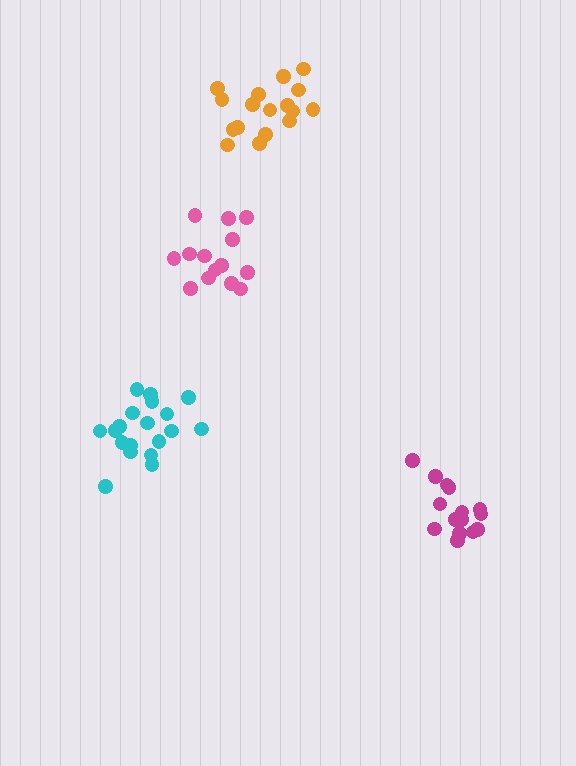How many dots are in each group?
Group 1: 19 dots, Group 2: 17 dots, Group 3: 14 dots, Group 4: 17 dots (67 total).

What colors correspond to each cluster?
The clusters are colored: cyan, orange, pink, magenta.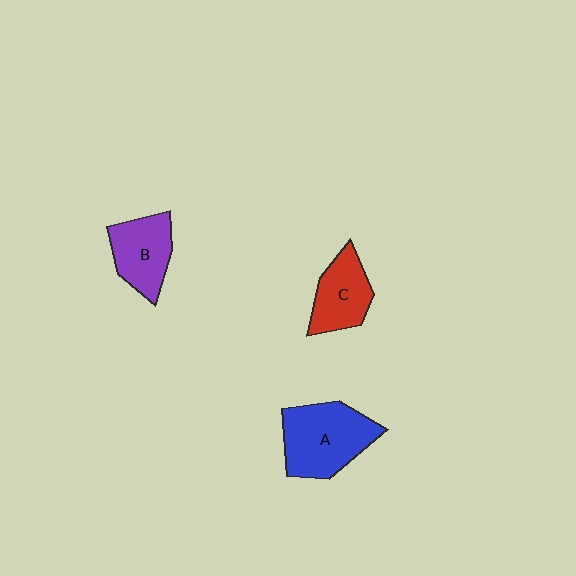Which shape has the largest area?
Shape A (blue).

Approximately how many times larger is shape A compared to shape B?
Approximately 1.4 times.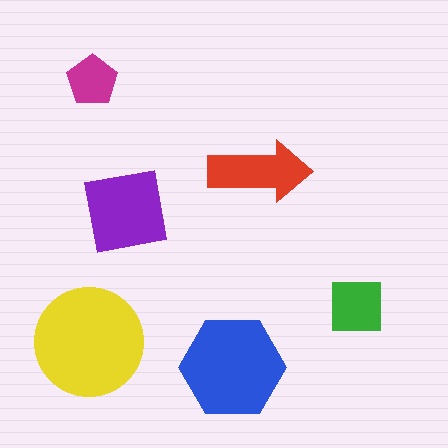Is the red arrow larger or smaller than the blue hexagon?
Smaller.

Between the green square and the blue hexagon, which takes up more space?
The blue hexagon.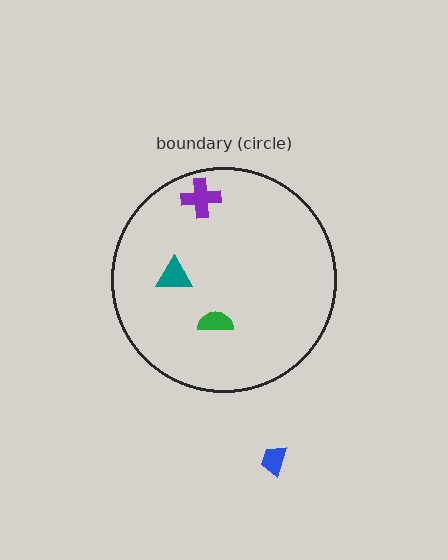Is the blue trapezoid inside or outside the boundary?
Outside.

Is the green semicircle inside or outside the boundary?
Inside.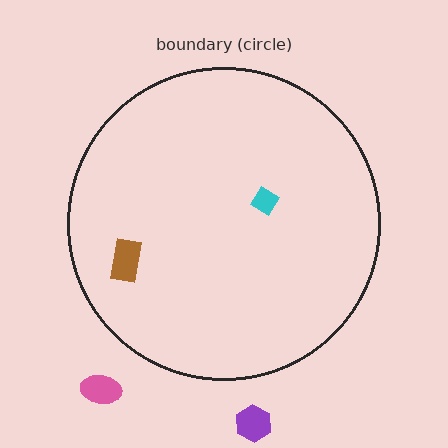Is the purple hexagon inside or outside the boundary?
Outside.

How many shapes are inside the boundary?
2 inside, 2 outside.